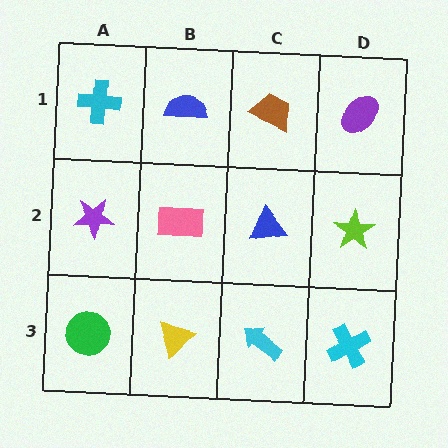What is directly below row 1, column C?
A blue triangle.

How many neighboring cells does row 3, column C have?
3.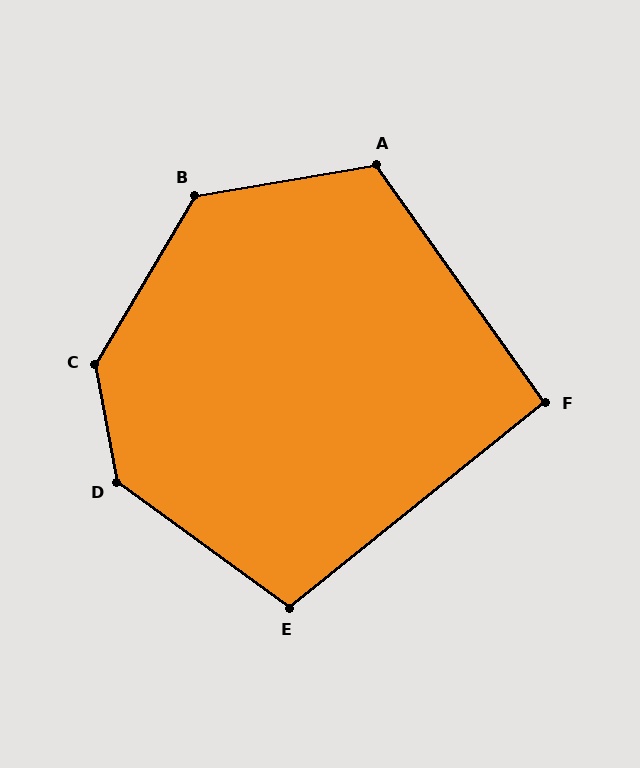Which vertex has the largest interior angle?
C, at approximately 139 degrees.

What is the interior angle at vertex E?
Approximately 105 degrees (obtuse).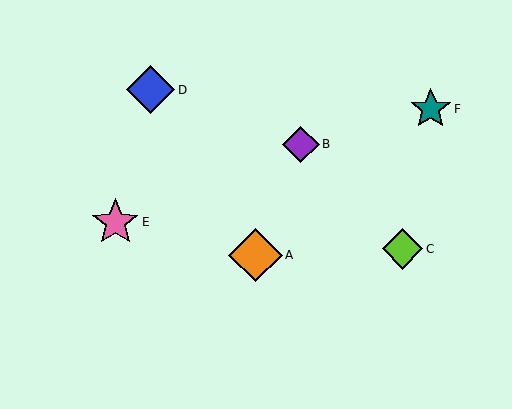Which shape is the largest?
The orange diamond (labeled A) is the largest.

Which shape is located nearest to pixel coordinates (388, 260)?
The lime diamond (labeled C) at (402, 249) is nearest to that location.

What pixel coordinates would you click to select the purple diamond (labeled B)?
Click at (301, 144) to select the purple diamond B.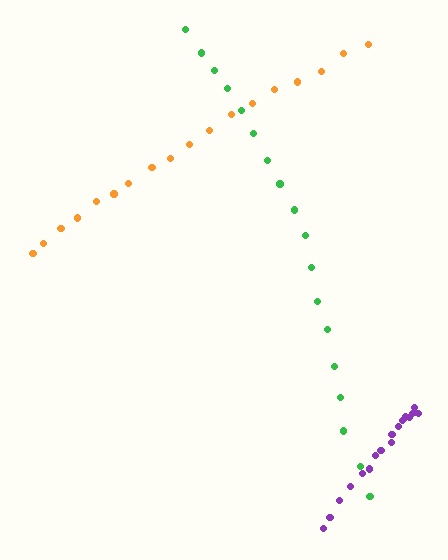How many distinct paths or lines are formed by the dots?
There are 3 distinct paths.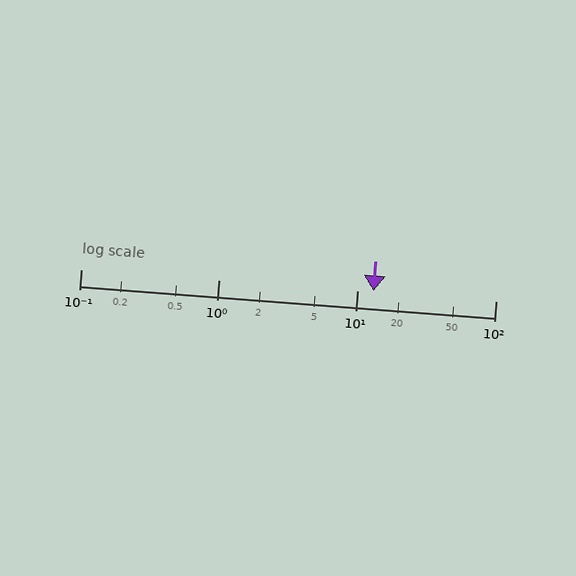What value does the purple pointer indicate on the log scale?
The pointer indicates approximately 13.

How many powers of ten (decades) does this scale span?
The scale spans 3 decades, from 0.1 to 100.